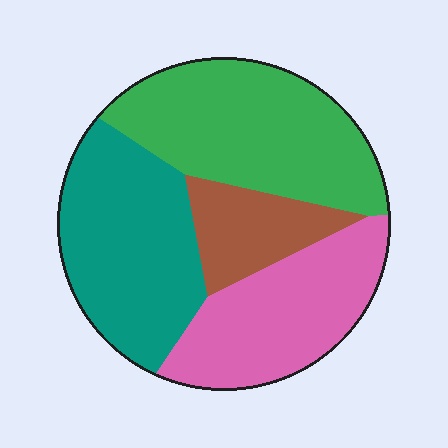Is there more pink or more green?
Green.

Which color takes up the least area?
Brown, at roughly 10%.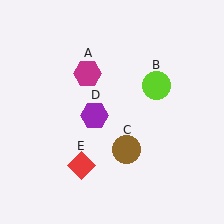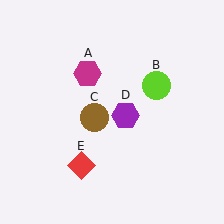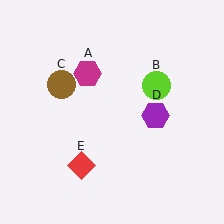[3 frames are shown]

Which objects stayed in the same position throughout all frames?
Magenta hexagon (object A) and lime circle (object B) and red diamond (object E) remained stationary.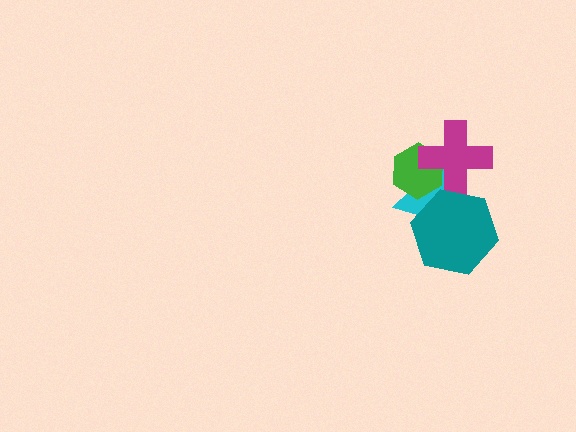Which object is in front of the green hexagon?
The magenta cross is in front of the green hexagon.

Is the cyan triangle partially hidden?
Yes, it is partially covered by another shape.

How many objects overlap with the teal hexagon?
1 object overlaps with the teal hexagon.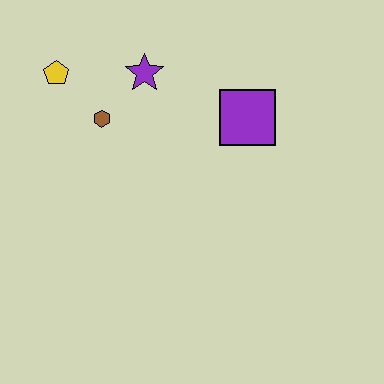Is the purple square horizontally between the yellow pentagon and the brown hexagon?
No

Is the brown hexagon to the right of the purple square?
No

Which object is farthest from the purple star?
The purple square is farthest from the purple star.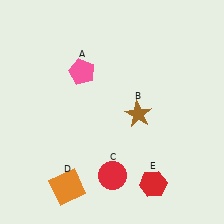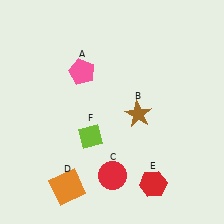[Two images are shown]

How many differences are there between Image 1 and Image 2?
There is 1 difference between the two images.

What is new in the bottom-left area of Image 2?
A lime diamond (F) was added in the bottom-left area of Image 2.